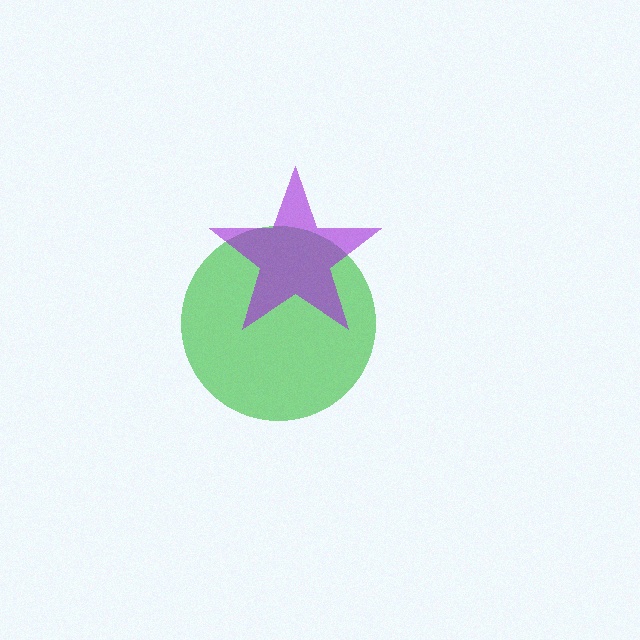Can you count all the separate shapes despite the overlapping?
Yes, there are 2 separate shapes.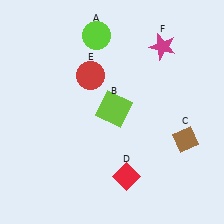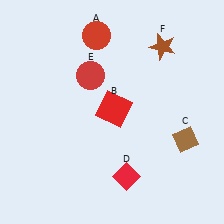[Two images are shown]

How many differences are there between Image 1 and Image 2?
There are 3 differences between the two images.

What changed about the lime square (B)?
In Image 1, B is lime. In Image 2, it changed to red.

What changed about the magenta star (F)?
In Image 1, F is magenta. In Image 2, it changed to brown.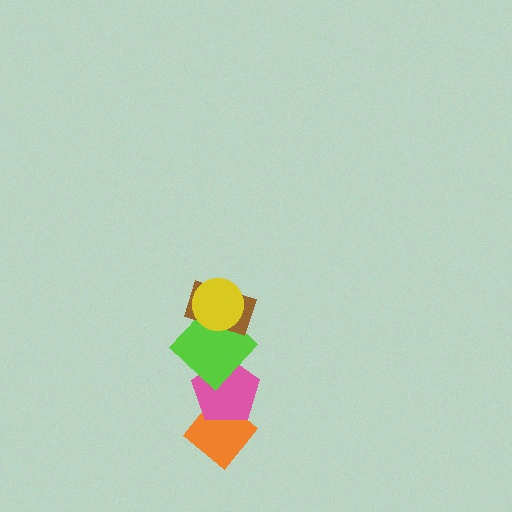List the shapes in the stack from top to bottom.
From top to bottom: the yellow circle, the brown rectangle, the lime diamond, the pink pentagon, the orange diamond.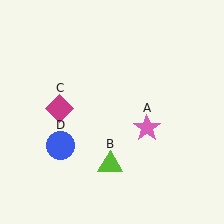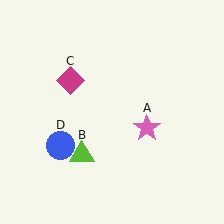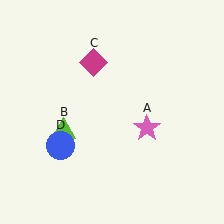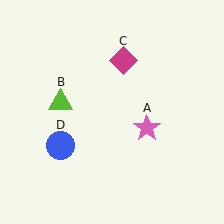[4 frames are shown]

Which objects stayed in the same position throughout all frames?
Pink star (object A) and blue circle (object D) remained stationary.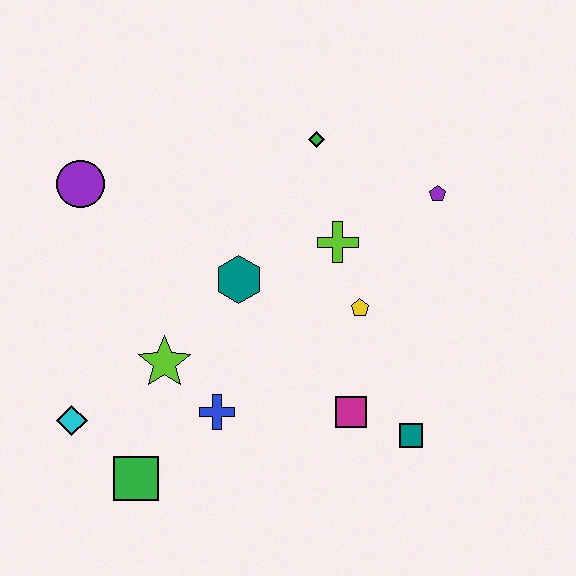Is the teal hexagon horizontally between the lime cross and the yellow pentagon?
No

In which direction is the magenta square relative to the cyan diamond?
The magenta square is to the right of the cyan diamond.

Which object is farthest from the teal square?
The purple circle is farthest from the teal square.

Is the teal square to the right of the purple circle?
Yes